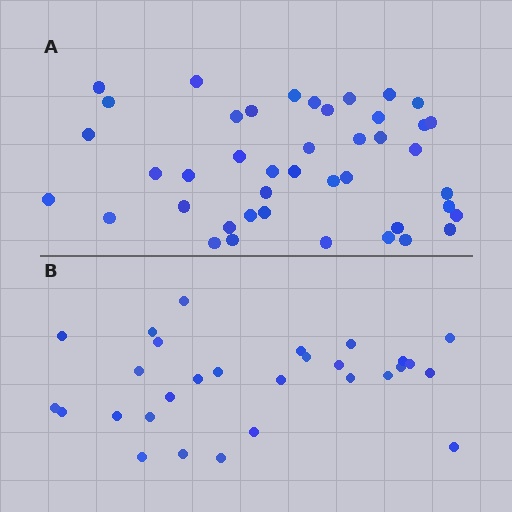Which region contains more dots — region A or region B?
Region A (the top region) has more dots.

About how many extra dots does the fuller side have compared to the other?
Region A has approximately 15 more dots than region B.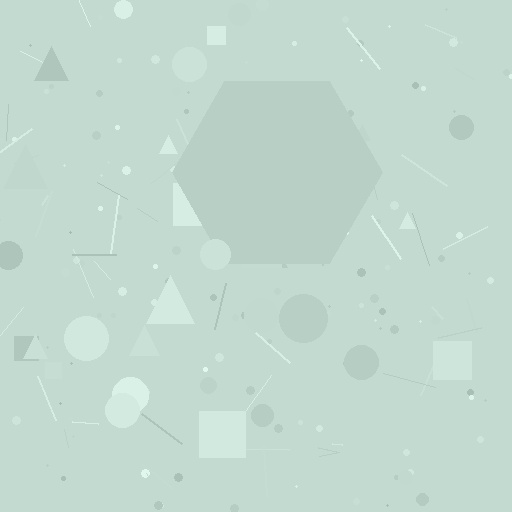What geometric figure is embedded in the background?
A hexagon is embedded in the background.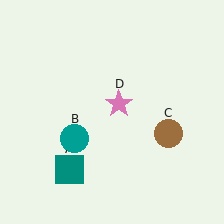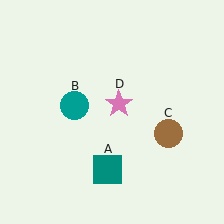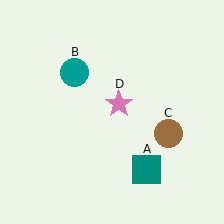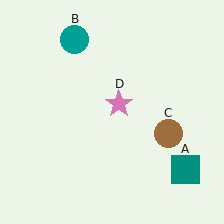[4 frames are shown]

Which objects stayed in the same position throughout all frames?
Brown circle (object C) and pink star (object D) remained stationary.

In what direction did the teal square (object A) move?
The teal square (object A) moved right.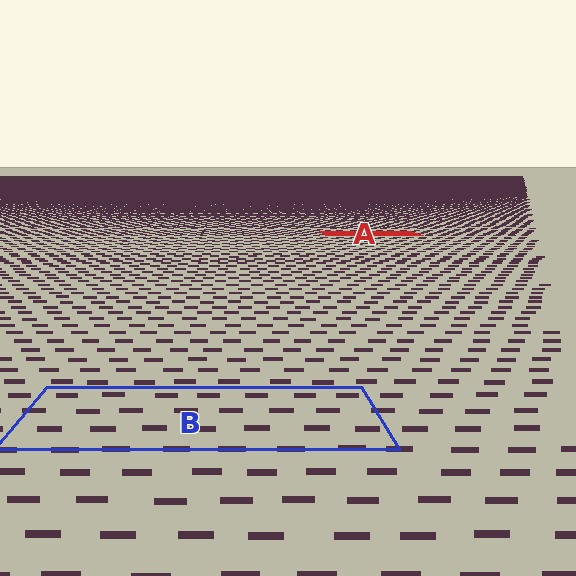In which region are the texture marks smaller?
The texture marks are smaller in region A, because it is farther away.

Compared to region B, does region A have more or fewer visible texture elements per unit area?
Region A has more texture elements per unit area — they are packed more densely because it is farther away.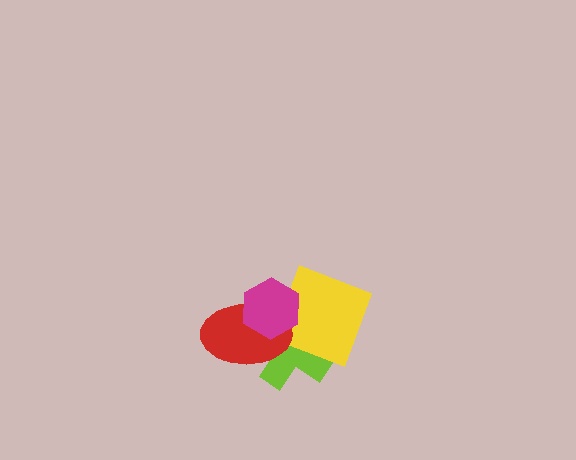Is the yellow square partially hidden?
Yes, it is partially covered by another shape.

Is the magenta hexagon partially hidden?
No, no other shape covers it.